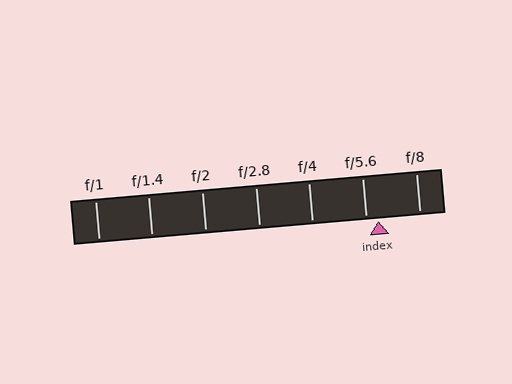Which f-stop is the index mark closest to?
The index mark is closest to f/5.6.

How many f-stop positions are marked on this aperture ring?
There are 7 f-stop positions marked.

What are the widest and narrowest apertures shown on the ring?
The widest aperture shown is f/1 and the narrowest is f/8.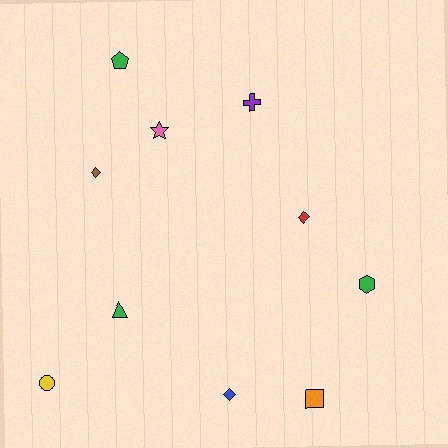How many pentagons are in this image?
There is 1 pentagon.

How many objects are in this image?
There are 10 objects.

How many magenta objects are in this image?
There are no magenta objects.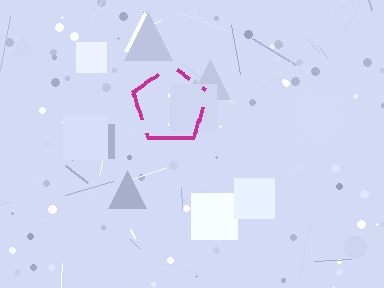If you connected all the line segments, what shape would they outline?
They would outline a pentagon.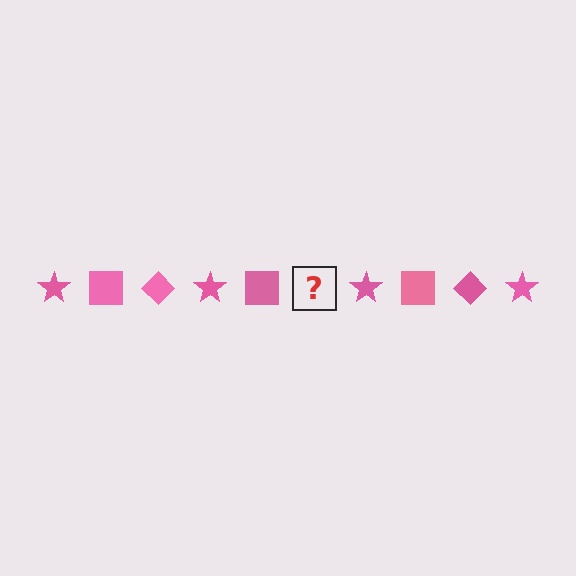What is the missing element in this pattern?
The missing element is a pink diamond.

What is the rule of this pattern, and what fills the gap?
The rule is that the pattern cycles through star, square, diamond shapes in pink. The gap should be filled with a pink diamond.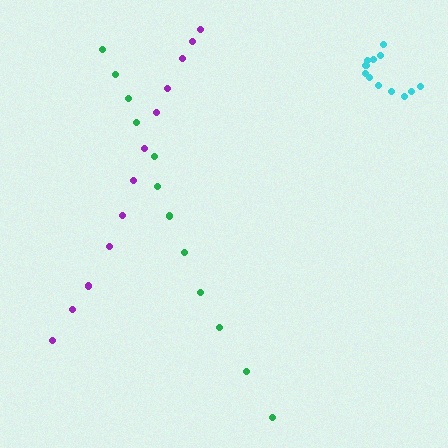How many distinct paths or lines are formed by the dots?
There are 3 distinct paths.